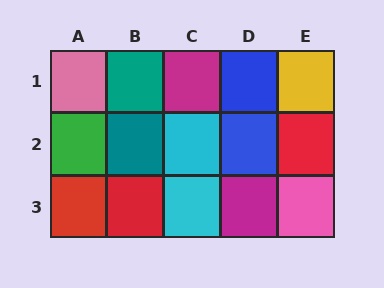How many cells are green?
1 cell is green.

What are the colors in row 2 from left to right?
Green, teal, cyan, blue, red.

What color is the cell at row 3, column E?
Pink.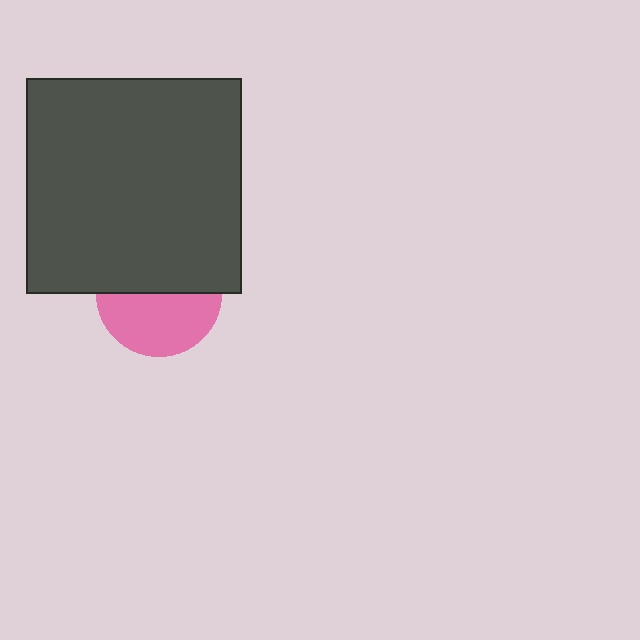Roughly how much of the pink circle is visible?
About half of it is visible (roughly 51%).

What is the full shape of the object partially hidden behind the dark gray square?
The partially hidden object is a pink circle.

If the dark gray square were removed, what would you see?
You would see the complete pink circle.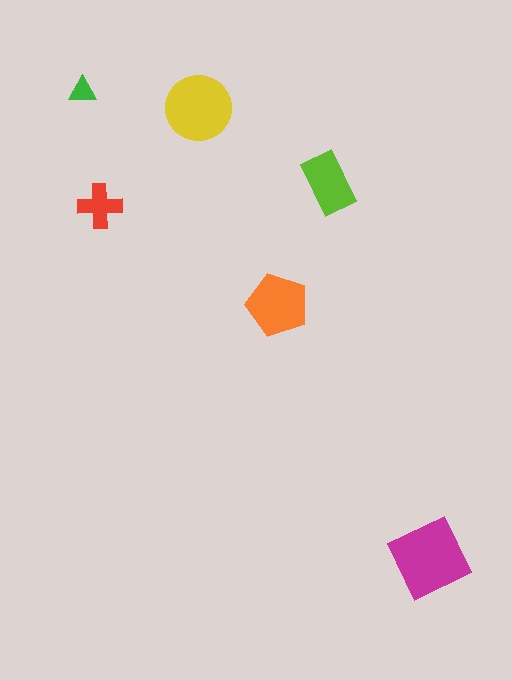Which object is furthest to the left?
The green triangle is leftmost.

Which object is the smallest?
The green triangle.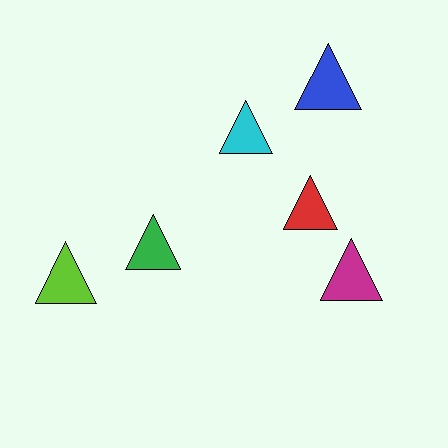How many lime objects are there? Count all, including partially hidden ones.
There is 1 lime object.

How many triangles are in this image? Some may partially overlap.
There are 6 triangles.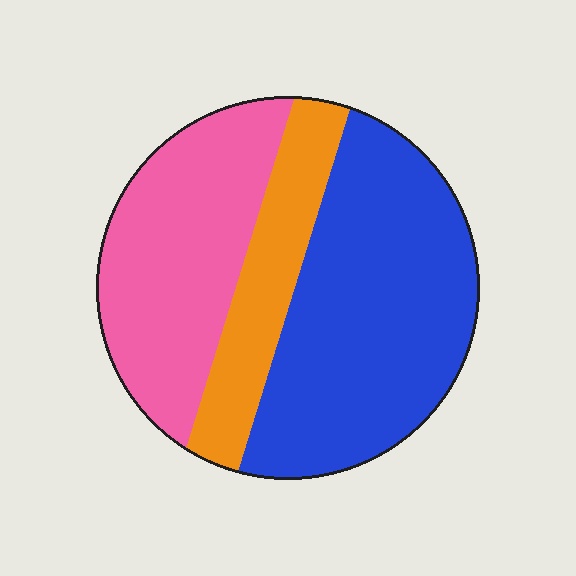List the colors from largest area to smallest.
From largest to smallest: blue, pink, orange.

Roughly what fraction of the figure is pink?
Pink takes up about one third (1/3) of the figure.